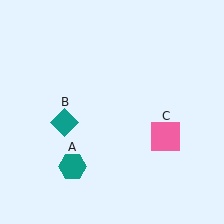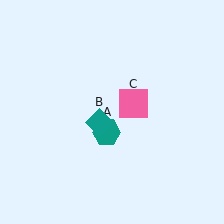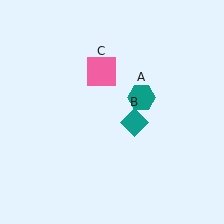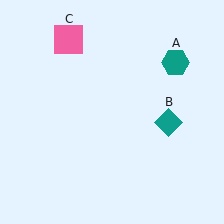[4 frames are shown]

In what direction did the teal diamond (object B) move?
The teal diamond (object B) moved right.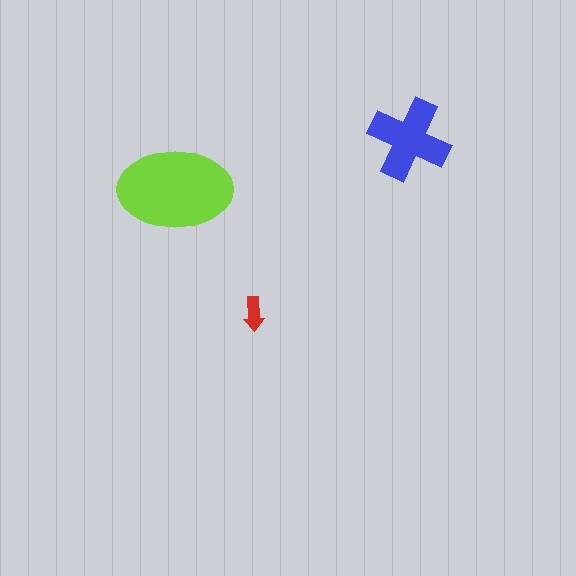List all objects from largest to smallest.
The lime ellipse, the blue cross, the red arrow.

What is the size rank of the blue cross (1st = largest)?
2nd.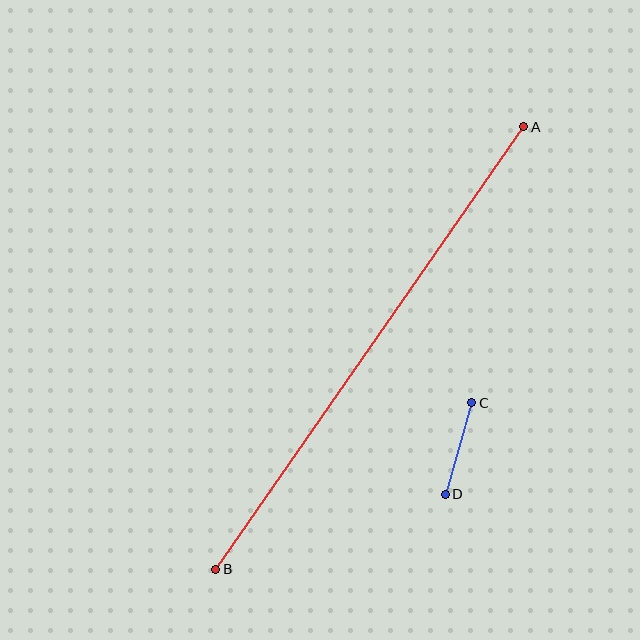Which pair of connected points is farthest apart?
Points A and B are farthest apart.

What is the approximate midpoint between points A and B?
The midpoint is at approximately (370, 348) pixels.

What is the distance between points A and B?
The distance is approximately 539 pixels.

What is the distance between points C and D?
The distance is approximately 95 pixels.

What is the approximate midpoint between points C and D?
The midpoint is at approximately (459, 448) pixels.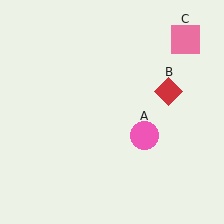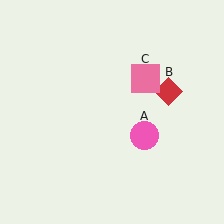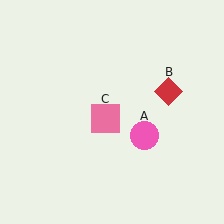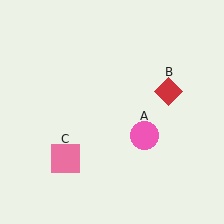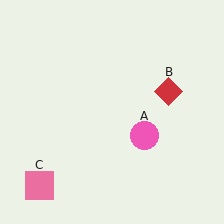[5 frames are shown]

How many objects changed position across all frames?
1 object changed position: pink square (object C).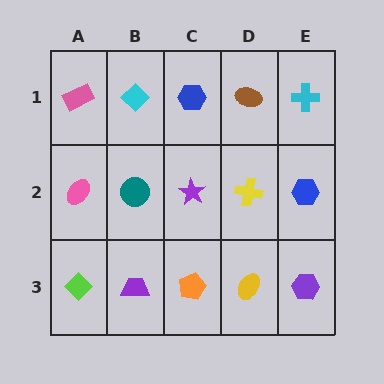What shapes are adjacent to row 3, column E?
A blue hexagon (row 2, column E), a yellow ellipse (row 3, column D).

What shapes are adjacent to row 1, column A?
A pink ellipse (row 2, column A), a cyan diamond (row 1, column B).